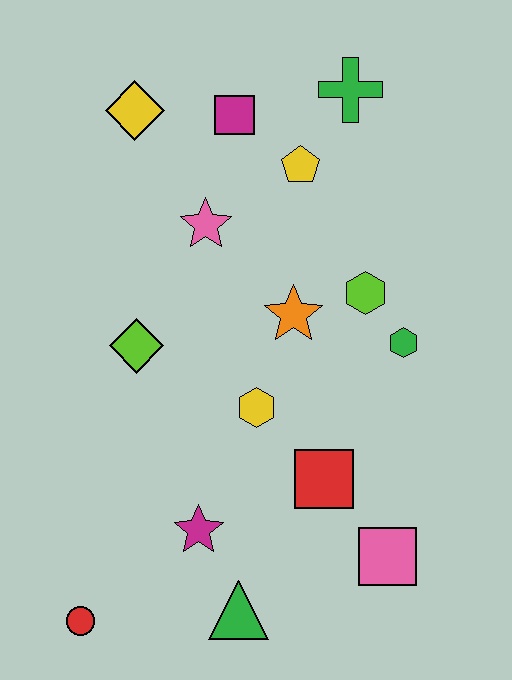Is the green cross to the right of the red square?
Yes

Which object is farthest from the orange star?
The red circle is farthest from the orange star.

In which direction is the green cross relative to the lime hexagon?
The green cross is above the lime hexagon.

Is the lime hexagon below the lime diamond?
No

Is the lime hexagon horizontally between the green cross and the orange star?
No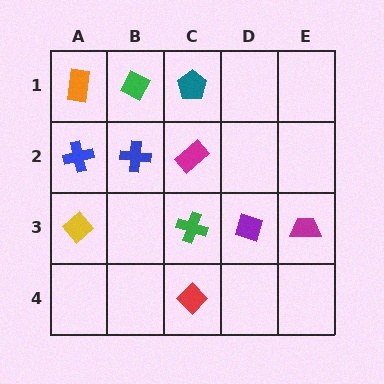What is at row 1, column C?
A teal pentagon.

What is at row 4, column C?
A red diamond.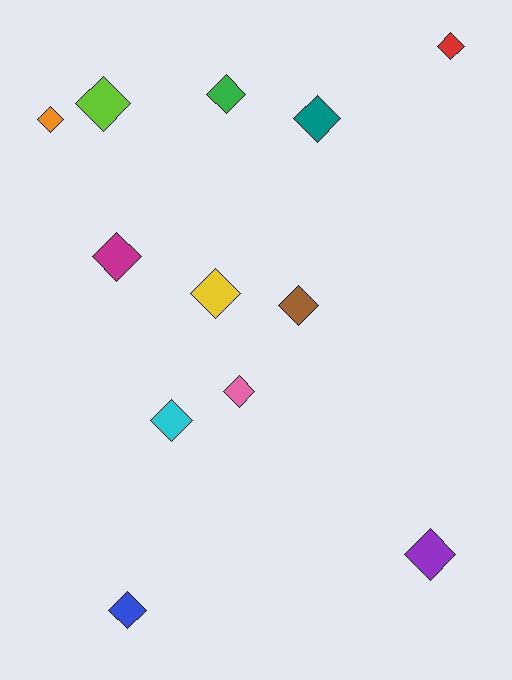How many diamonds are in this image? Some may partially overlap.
There are 12 diamonds.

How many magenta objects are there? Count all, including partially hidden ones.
There is 1 magenta object.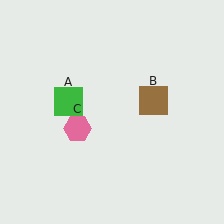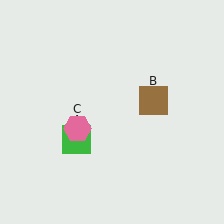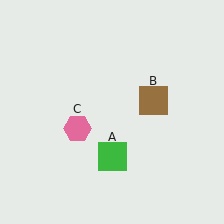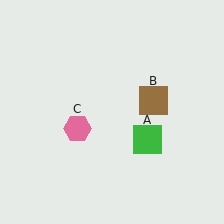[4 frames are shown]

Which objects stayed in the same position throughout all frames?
Brown square (object B) and pink hexagon (object C) remained stationary.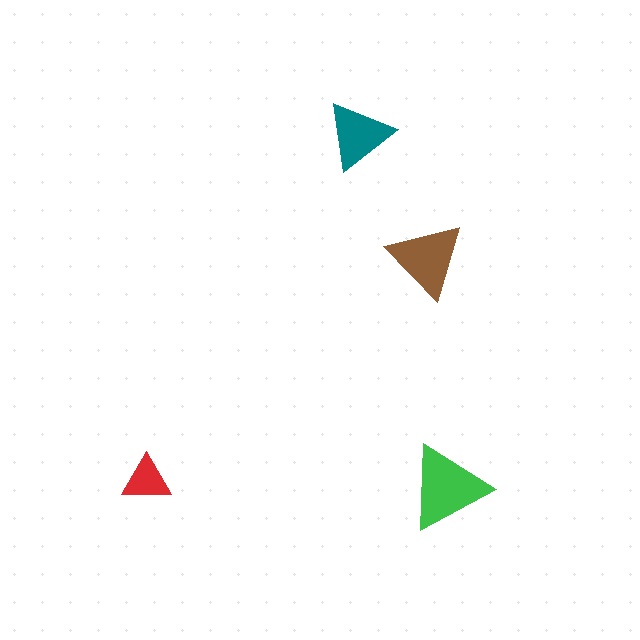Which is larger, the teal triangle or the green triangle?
The green one.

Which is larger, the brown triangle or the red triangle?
The brown one.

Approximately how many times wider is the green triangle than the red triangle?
About 1.5 times wider.